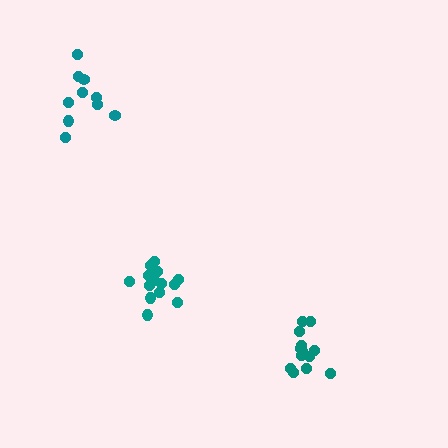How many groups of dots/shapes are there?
There are 3 groups.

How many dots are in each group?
Group 1: 14 dots, Group 2: 10 dots, Group 3: 13 dots (37 total).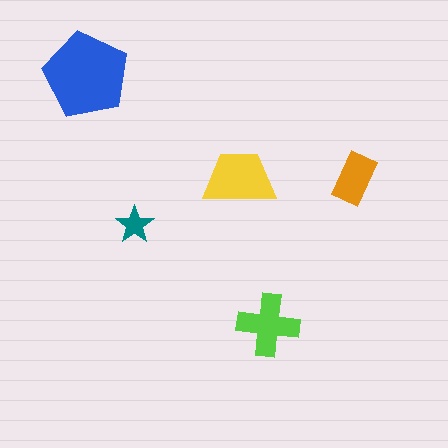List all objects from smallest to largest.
The teal star, the orange rectangle, the lime cross, the yellow trapezoid, the blue pentagon.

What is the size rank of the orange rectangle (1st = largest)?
4th.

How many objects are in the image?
There are 5 objects in the image.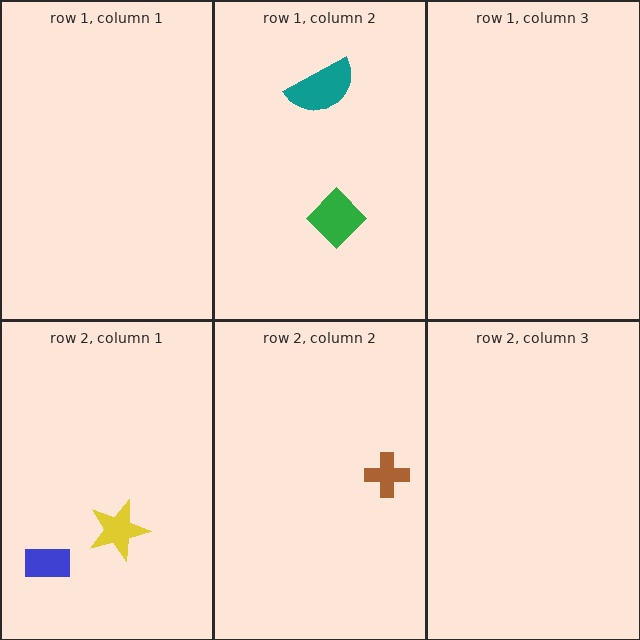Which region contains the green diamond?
The row 1, column 2 region.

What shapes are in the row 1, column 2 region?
The teal semicircle, the green diamond.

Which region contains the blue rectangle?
The row 2, column 1 region.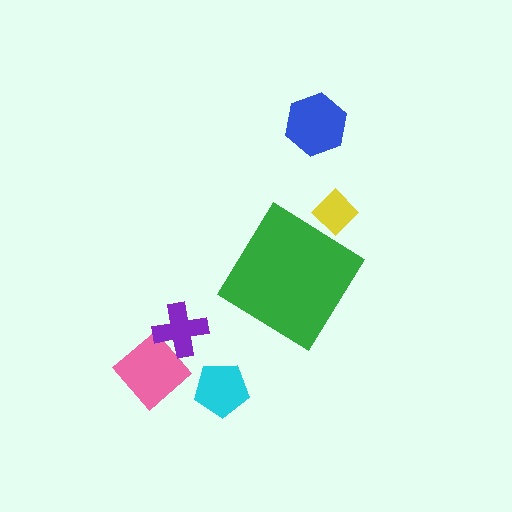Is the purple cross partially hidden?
No, the purple cross is fully visible.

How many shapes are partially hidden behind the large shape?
1 shape is partially hidden.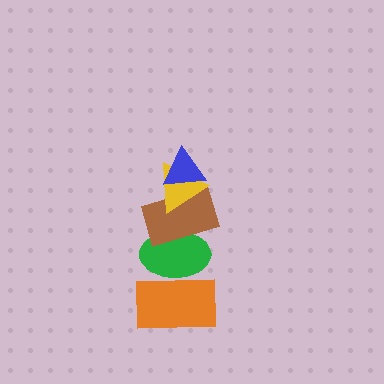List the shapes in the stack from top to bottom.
From top to bottom: the blue triangle, the yellow triangle, the brown rectangle, the green ellipse, the orange rectangle.